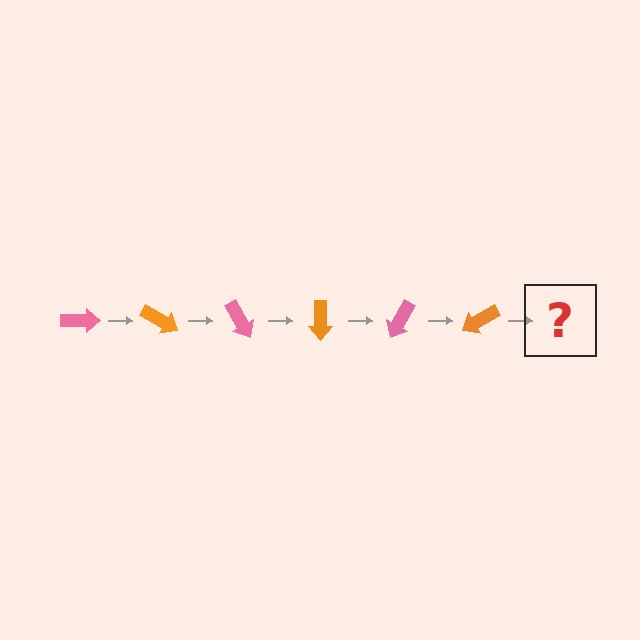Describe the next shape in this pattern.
It should be a pink arrow, rotated 180 degrees from the start.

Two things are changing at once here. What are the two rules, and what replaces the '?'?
The two rules are that it rotates 30 degrees each step and the color cycles through pink and orange. The '?' should be a pink arrow, rotated 180 degrees from the start.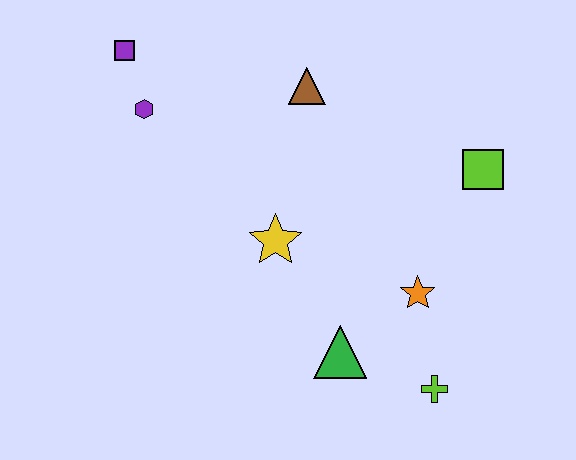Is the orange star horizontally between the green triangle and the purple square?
No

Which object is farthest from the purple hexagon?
The lime cross is farthest from the purple hexagon.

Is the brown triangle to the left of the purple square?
No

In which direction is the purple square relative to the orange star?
The purple square is to the left of the orange star.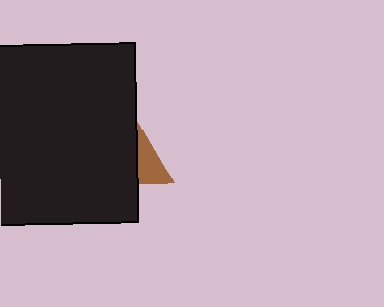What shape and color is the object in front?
The object in front is a black rectangle.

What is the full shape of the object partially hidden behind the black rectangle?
The partially hidden object is a brown triangle.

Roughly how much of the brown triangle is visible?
A small part of it is visible (roughly 31%).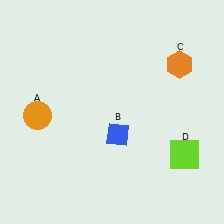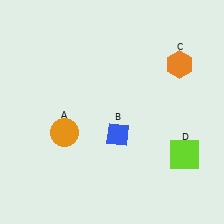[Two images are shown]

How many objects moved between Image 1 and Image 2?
1 object moved between the two images.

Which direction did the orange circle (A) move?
The orange circle (A) moved right.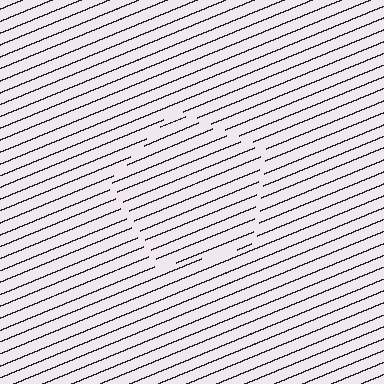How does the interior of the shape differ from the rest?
The interior of the shape contains the same grating, shifted by half a period — the contour is defined by the phase discontinuity where line-ends from the inner and outer gratings abut.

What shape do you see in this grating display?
An illusory pentagon. The interior of the shape contains the same grating, shifted by half a period — the contour is defined by the phase discontinuity where line-ends from the inner and outer gratings abut.